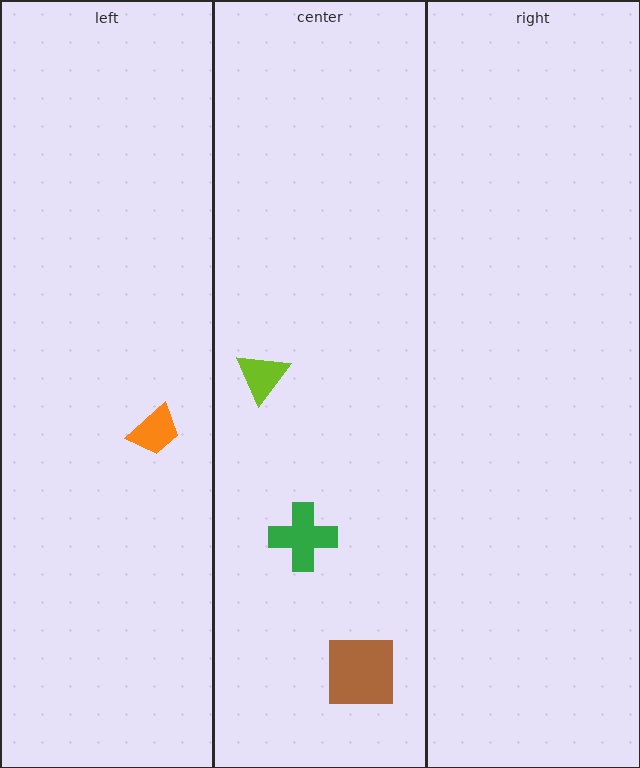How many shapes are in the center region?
3.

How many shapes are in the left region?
1.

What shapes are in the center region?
The brown square, the green cross, the lime triangle.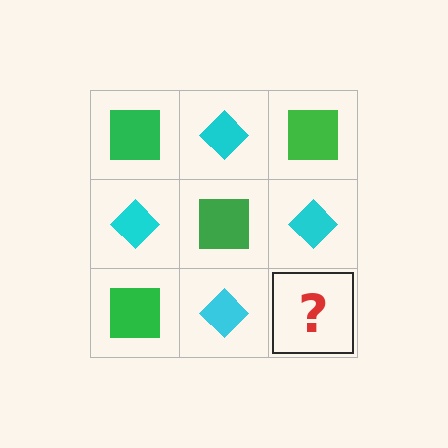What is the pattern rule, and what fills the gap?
The rule is that it alternates green square and cyan diamond in a checkerboard pattern. The gap should be filled with a green square.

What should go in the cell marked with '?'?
The missing cell should contain a green square.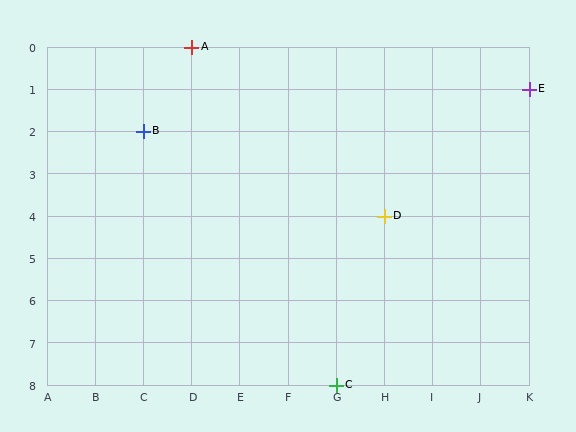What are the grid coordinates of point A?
Point A is at grid coordinates (D, 0).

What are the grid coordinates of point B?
Point B is at grid coordinates (C, 2).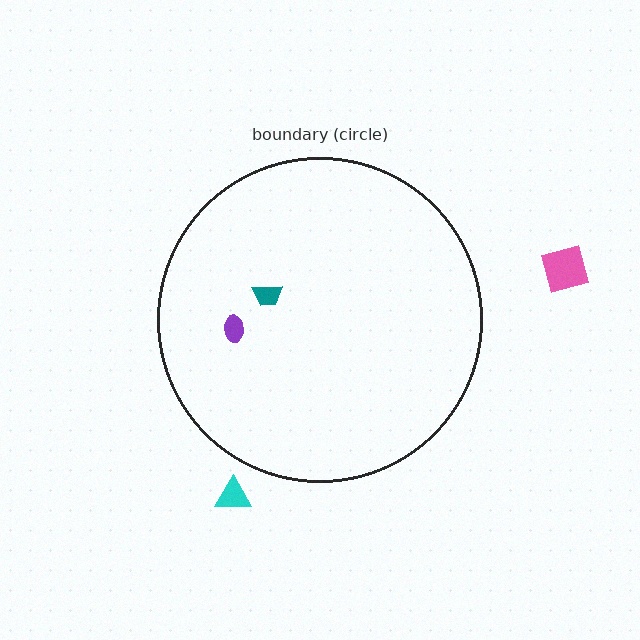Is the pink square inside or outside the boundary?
Outside.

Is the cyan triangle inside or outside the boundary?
Outside.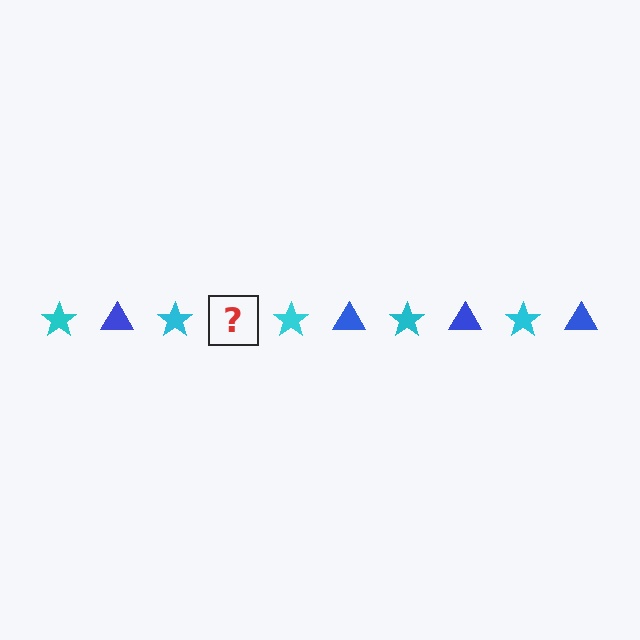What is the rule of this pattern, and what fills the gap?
The rule is that the pattern alternates between cyan star and blue triangle. The gap should be filled with a blue triangle.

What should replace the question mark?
The question mark should be replaced with a blue triangle.